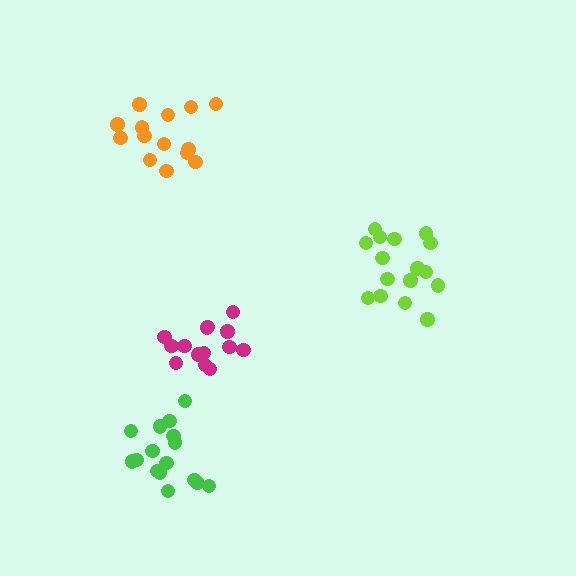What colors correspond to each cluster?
The clusters are colored: magenta, lime, green, orange.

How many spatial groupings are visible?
There are 4 spatial groupings.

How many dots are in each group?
Group 1: 14 dots, Group 2: 17 dots, Group 3: 16 dots, Group 4: 14 dots (61 total).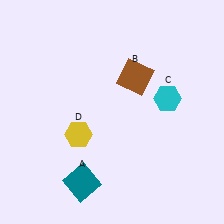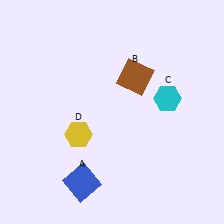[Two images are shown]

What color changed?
The square (A) changed from teal in Image 1 to blue in Image 2.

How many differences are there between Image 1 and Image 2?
There is 1 difference between the two images.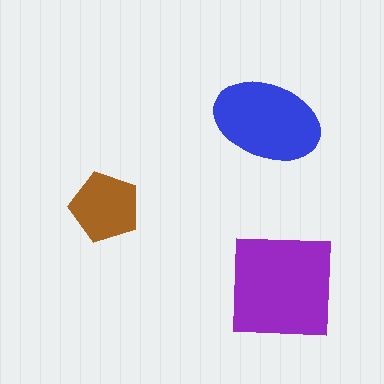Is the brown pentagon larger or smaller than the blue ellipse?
Smaller.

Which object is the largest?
The purple square.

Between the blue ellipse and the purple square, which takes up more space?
The purple square.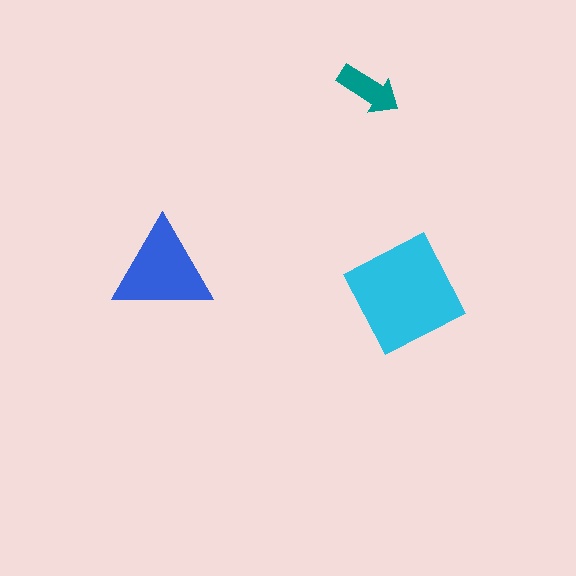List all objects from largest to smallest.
The cyan diamond, the blue triangle, the teal arrow.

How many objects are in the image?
There are 3 objects in the image.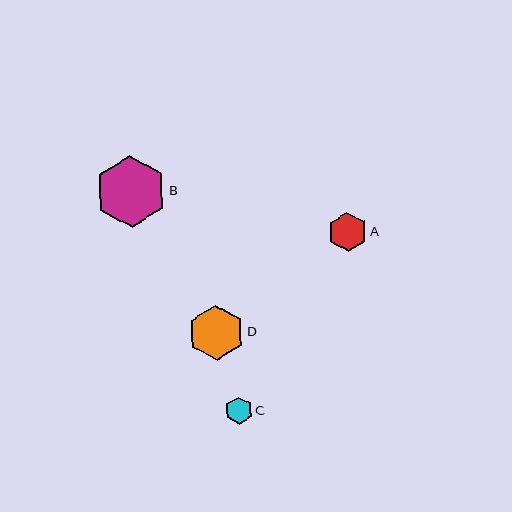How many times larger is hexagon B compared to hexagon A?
Hexagon B is approximately 1.8 times the size of hexagon A.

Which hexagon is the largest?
Hexagon B is the largest with a size of approximately 72 pixels.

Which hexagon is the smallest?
Hexagon C is the smallest with a size of approximately 28 pixels.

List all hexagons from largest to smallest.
From largest to smallest: B, D, A, C.